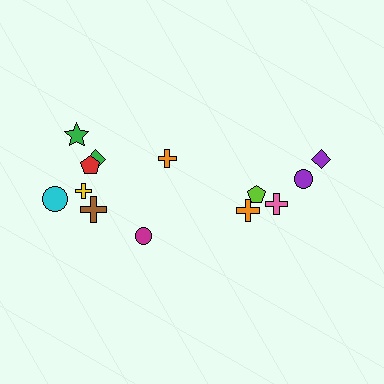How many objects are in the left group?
There are 8 objects.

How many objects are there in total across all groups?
There are 13 objects.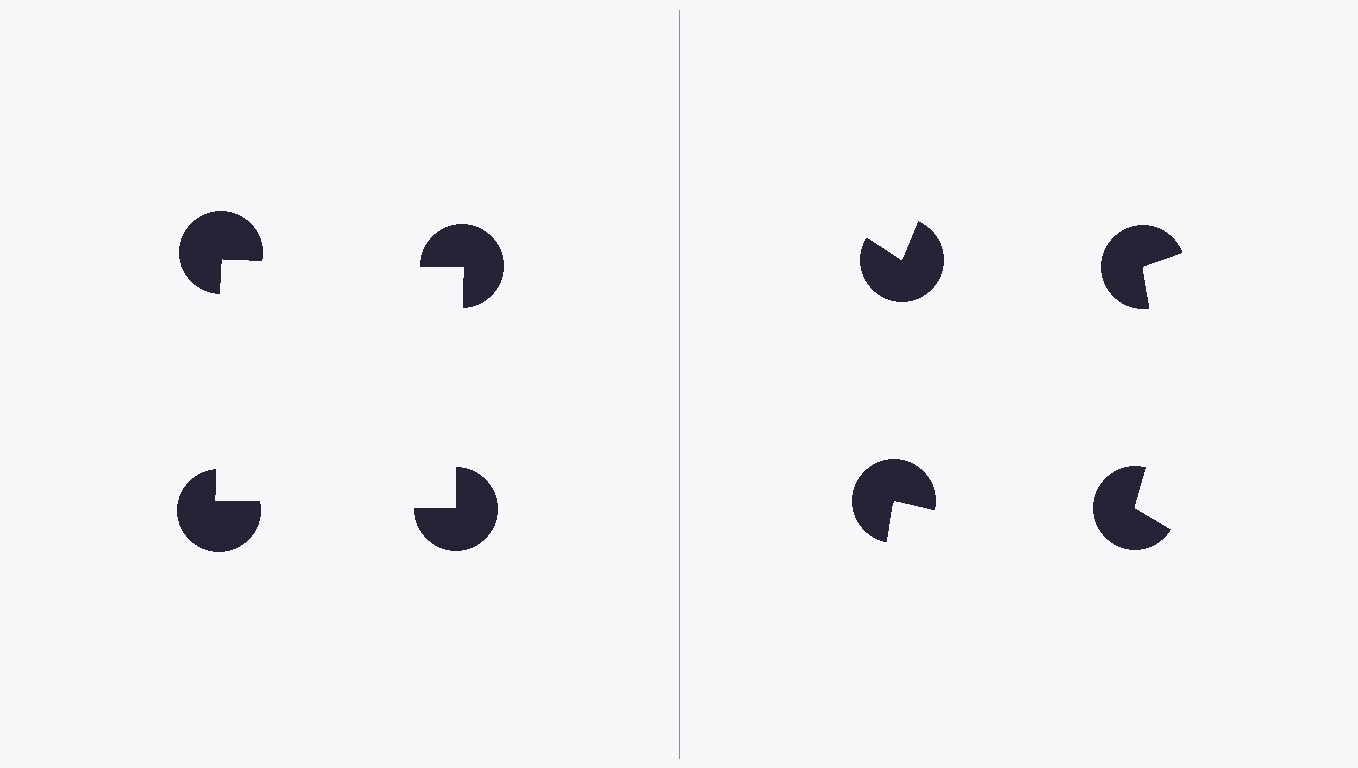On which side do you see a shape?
An illusory square appears on the left side. On the right side the wedge cuts are rotated, so no coherent shape forms.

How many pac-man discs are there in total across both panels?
8 — 4 on each side.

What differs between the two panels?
The pac-man discs are positioned identically on both sides; only the wedge orientations differ. On the left they align to a square; on the right they are misaligned.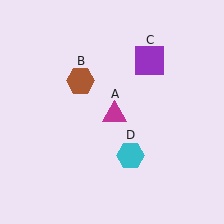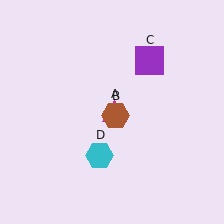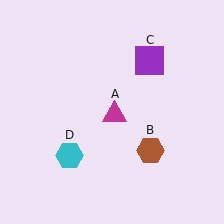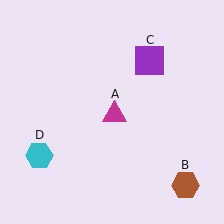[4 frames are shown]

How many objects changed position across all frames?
2 objects changed position: brown hexagon (object B), cyan hexagon (object D).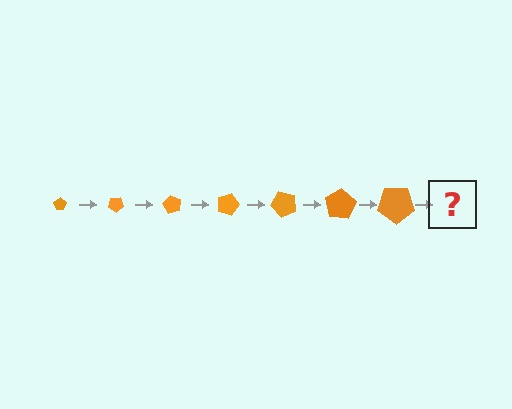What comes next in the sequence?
The next element should be a pentagon, larger than the previous one and rotated 210 degrees from the start.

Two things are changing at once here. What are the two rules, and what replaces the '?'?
The two rules are that the pentagon grows larger each step and it rotates 30 degrees each step. The '?' should be a pentagon, larger than the previous one and rotated 210 degrees from the start.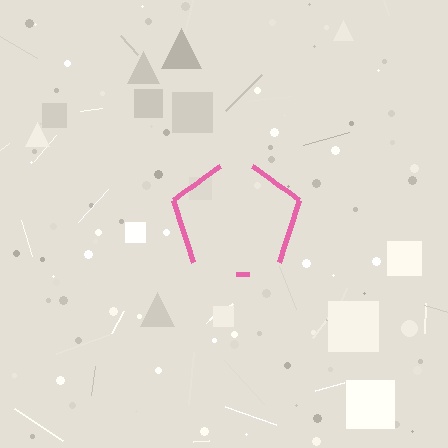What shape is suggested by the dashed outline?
The dashed outline suggests a pentagon.